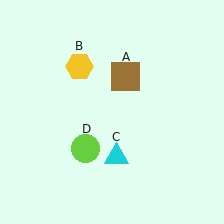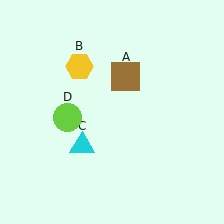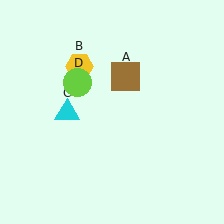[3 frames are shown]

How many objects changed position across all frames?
2 objects changed position: cyan triangle (object C), lime circle (object D).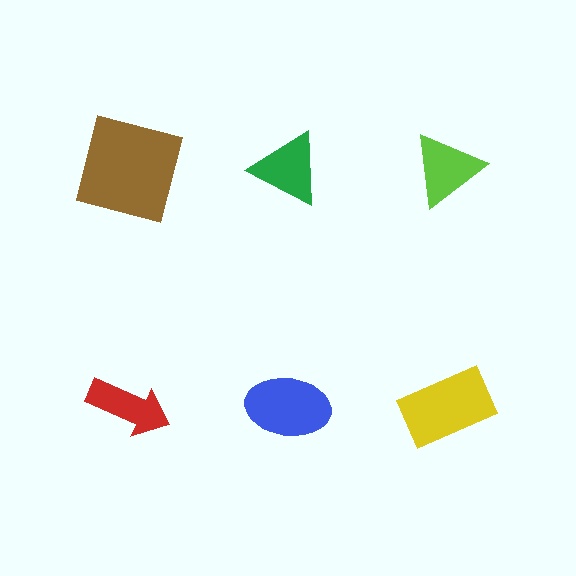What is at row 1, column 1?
A brown square.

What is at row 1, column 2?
A green triangle.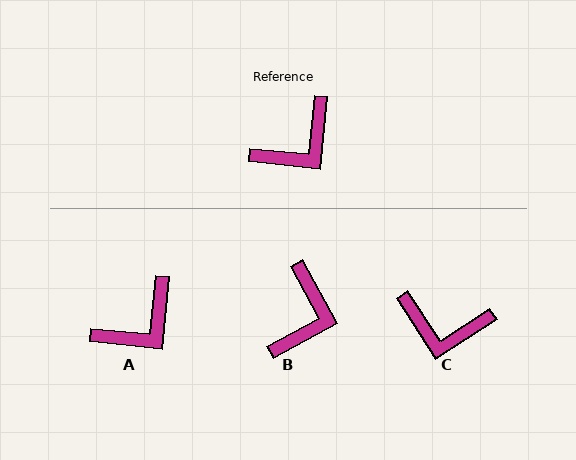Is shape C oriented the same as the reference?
No, it is off by about 51 degrees.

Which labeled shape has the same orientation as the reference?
A.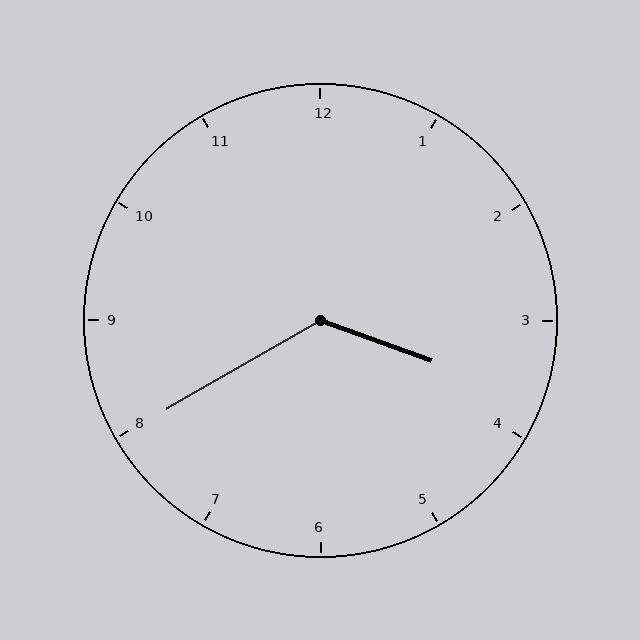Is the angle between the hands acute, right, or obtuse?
It is obtuse.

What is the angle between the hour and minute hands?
Approximately 130 degrees.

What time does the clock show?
3:40.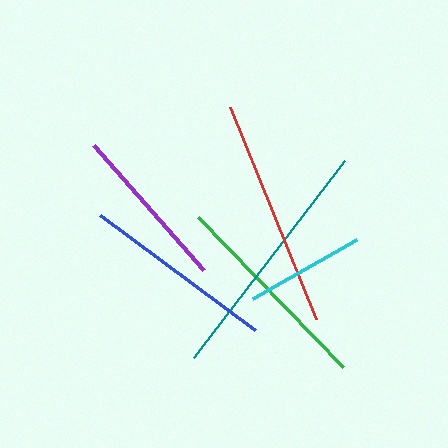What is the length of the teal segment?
The teal segment is approximately 249 pixels long.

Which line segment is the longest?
The teal line is the longest at approximately 249 pixels.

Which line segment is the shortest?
The cyan line is the shortest at approximately 120 pixels.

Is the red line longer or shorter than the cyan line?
The red line is longer than the cyan line.